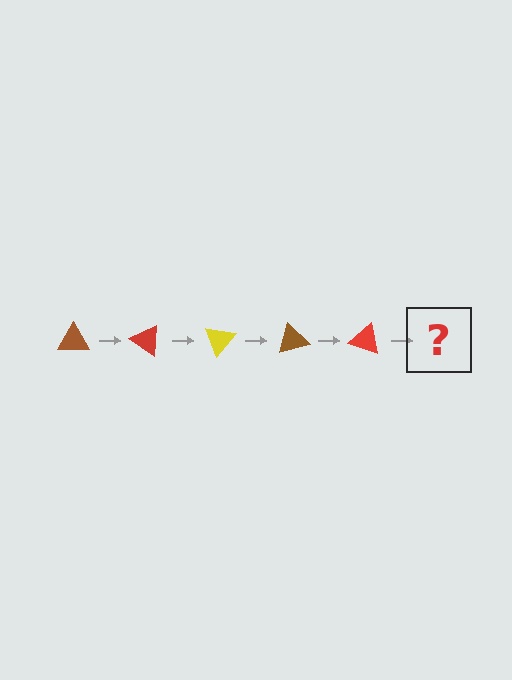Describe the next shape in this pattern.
It should be a yellow triangle, rotated 175 degrees from the start.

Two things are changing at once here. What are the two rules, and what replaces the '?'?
The two rules are that it rotates 35 degrees each step and the color cycles through brown, red, and yellow. The '?' should be a yellow triangle, rotated 175 degrees from the start.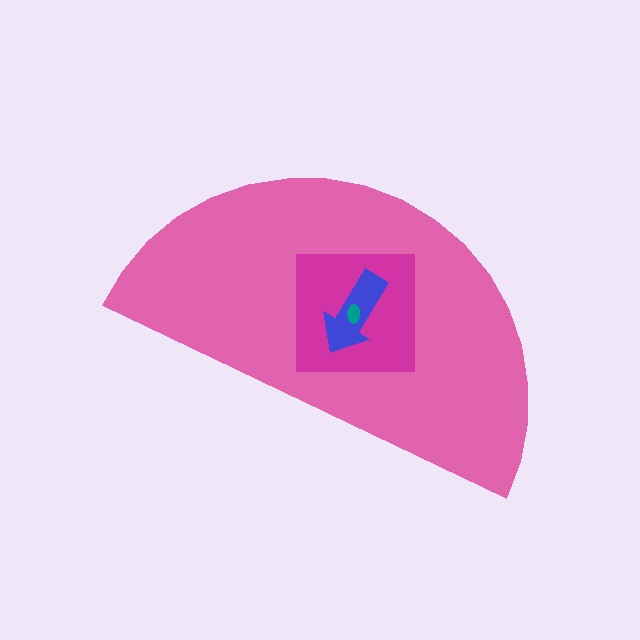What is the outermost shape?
The pink semicircle.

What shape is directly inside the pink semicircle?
The magenta square.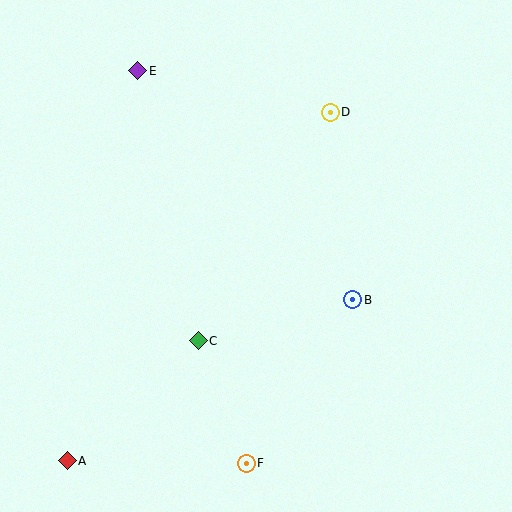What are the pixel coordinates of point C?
Point C is at (198, 341).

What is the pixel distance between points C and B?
The distance between C and B is 160 pixels.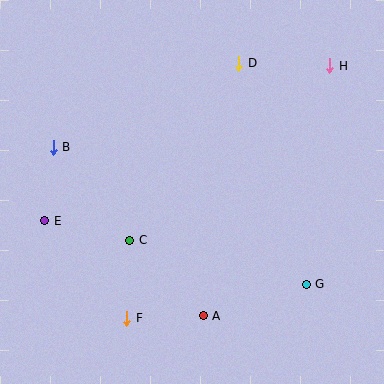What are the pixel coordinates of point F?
Point F is at (127, 318).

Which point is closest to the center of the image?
Point C at (130, 240) is closest to the center.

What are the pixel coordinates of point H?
Point H is at (330, 66).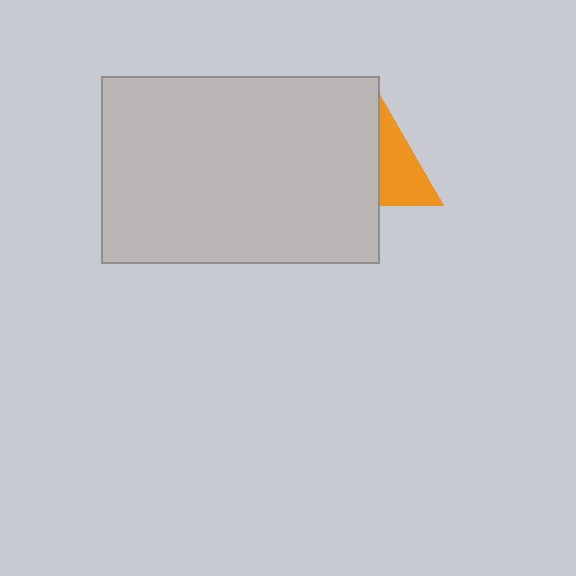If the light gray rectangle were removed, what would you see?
You would see the complete orange triangle.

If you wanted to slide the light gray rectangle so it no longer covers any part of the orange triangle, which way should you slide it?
Slide it left — that is the most direct way to separate the two shapes.